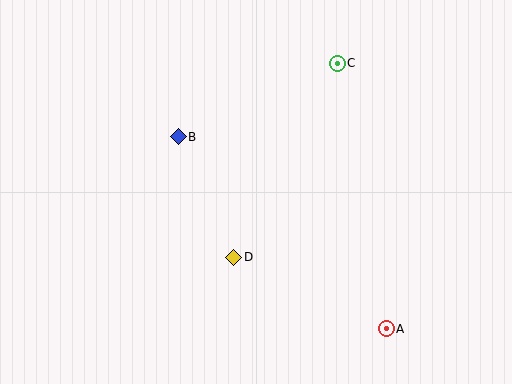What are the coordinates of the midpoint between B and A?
The midpoint between B and A is at (282, 233).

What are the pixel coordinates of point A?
Point A is at (386, 329).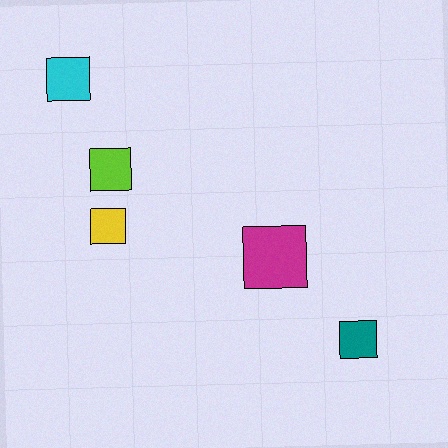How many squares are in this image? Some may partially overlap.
There are 5 squares.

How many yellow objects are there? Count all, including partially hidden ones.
There is 1 yellow object.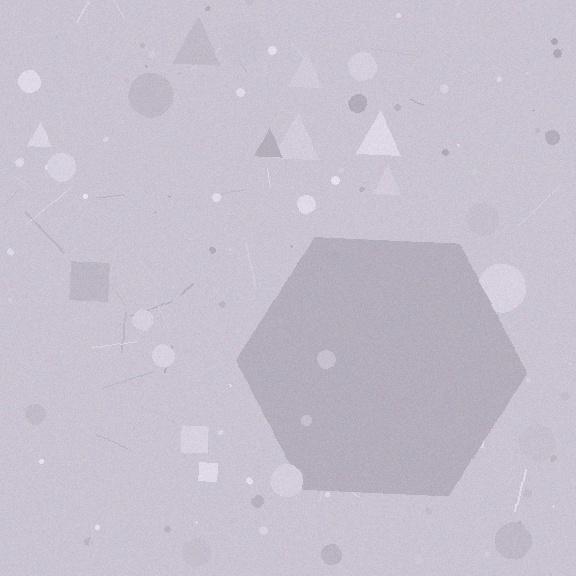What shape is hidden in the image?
A hexagon is hidden in the image.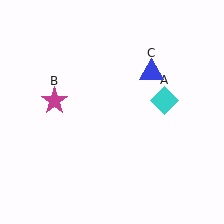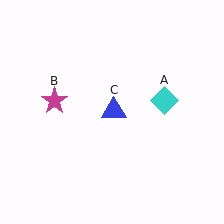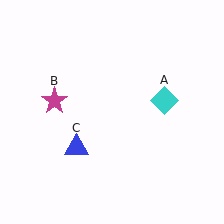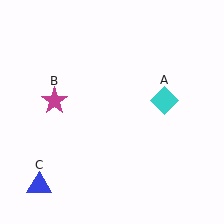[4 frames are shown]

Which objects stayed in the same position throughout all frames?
Cyan diamond (object A) and magenta star (object B) remained stationary.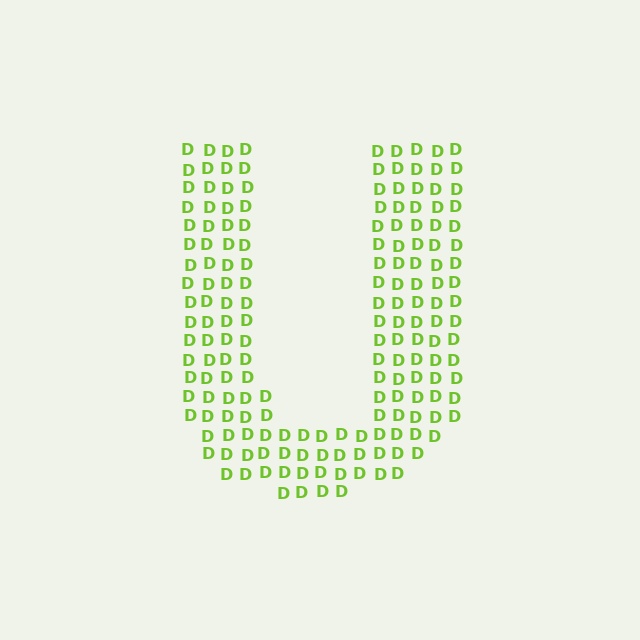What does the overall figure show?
The overall figure shows the letter U.